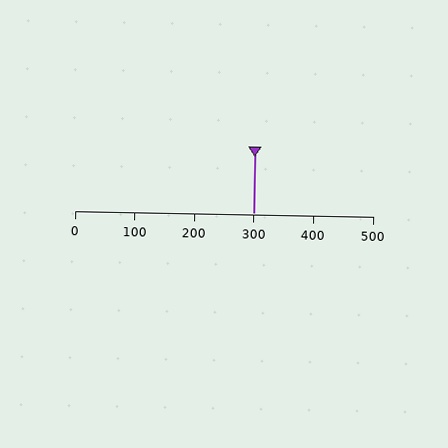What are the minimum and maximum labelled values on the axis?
The axis runs from 0 to 500.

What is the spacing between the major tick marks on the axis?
The major ticks are spaced 100 apart.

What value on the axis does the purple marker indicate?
The marker indicates approximately 300.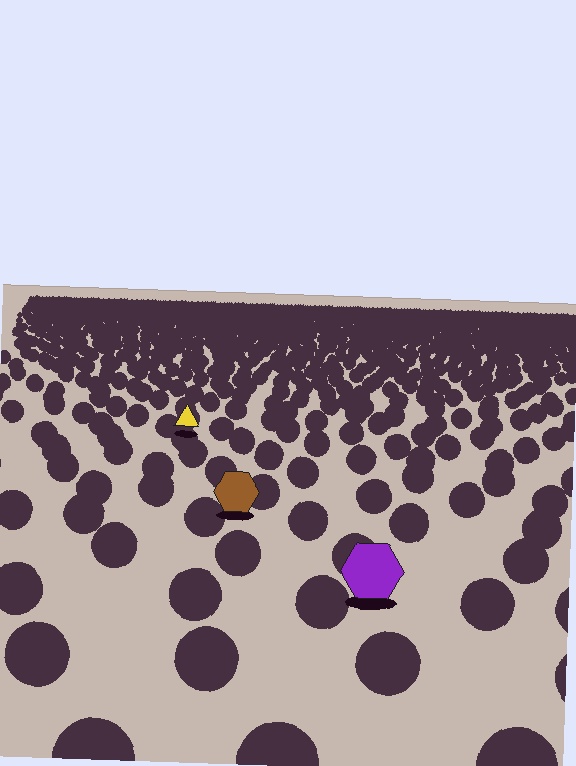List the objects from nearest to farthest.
From nearest to farthest: the purple hexagon, the brown hexagon, the yellow triangle.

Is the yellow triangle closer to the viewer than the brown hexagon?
No. The brown hexagon is closer — you can tell from the texture gradient: the ground texture is coarser near it.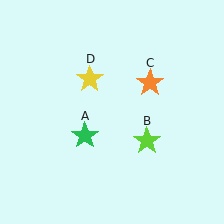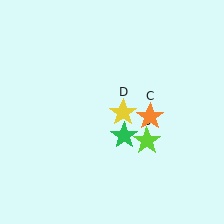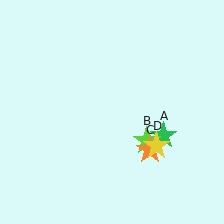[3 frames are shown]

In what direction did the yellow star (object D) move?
The yellow star (object D) moved down and to the right.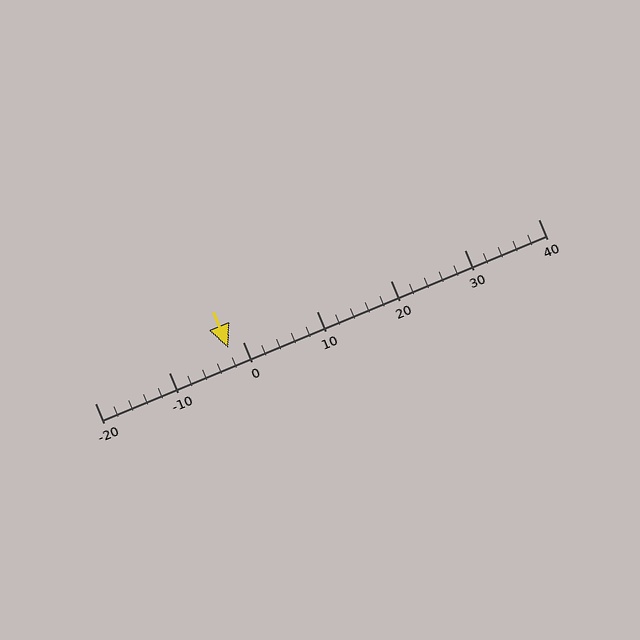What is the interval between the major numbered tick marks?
The major tick marks are spaced 10 units apart.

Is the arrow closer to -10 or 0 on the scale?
The arrow is closer to 0.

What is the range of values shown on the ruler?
The ruler shows values from -20 to 40.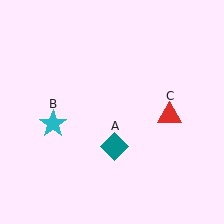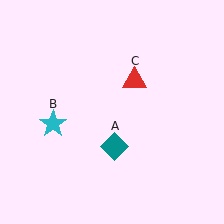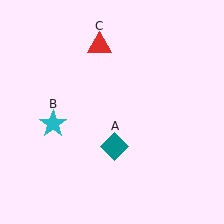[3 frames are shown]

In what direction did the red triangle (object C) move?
The red triangle (object C) moved up and to the left.